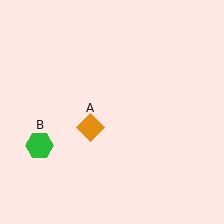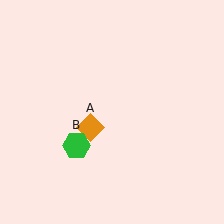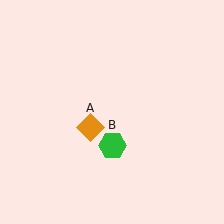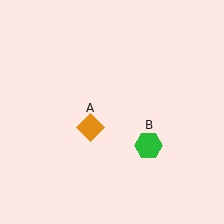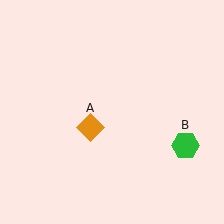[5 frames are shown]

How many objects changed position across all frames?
1 object changed position: green hexagon (object B).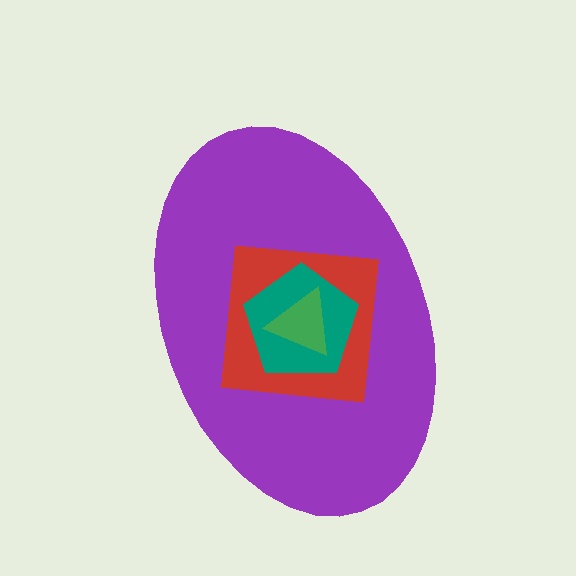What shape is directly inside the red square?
The teal pentagon.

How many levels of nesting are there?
4.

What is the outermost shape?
The purple ellipse.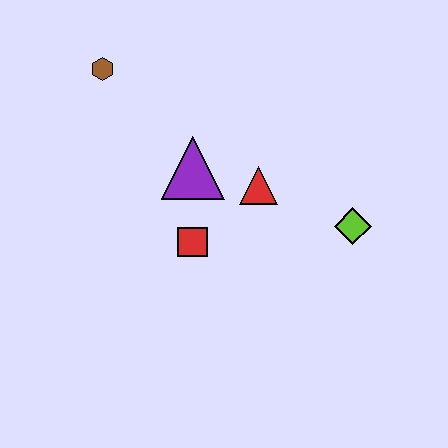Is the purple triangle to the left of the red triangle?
Yes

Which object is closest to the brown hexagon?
The purple triangle is closest to the brown hexagon.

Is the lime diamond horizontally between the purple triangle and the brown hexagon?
No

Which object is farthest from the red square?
The brown hexagon is farthest from the red square.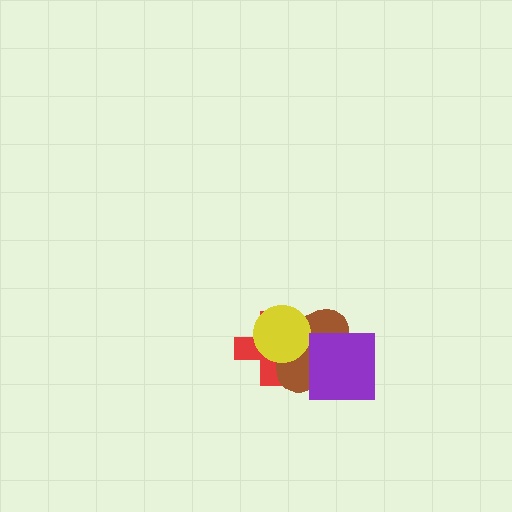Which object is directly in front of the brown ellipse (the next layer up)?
The yellow circle is directly in front of the brown ellipse.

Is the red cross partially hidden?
Yes, it is partially covered by another shape.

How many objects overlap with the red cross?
2 objects overlap with the red cross.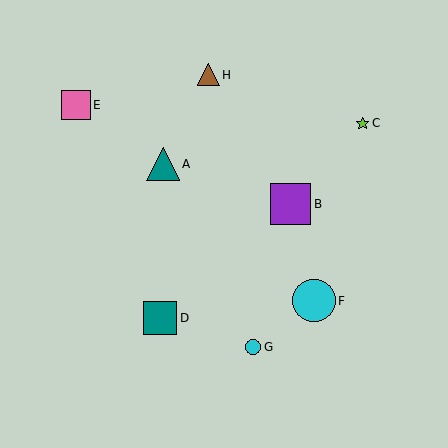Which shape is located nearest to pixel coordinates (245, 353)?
The cyan circle (labeled G) at (253, 347) is nearest to that location.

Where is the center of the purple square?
The center of the purple square is at (291, 204).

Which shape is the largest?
The cyan circle (labeled F) is the largest.